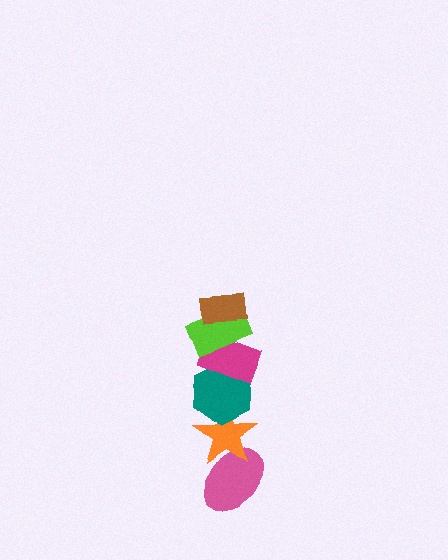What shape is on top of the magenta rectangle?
The lime rectangle is on top of the magenta rectangle.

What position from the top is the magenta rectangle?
The magenta rectangle is 3rd from the top.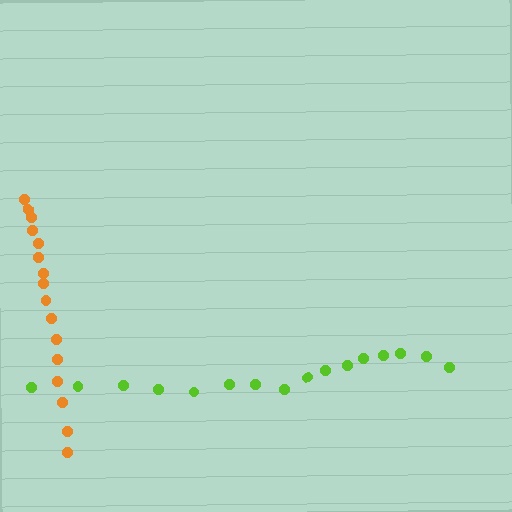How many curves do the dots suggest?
There are 2 distinct paths.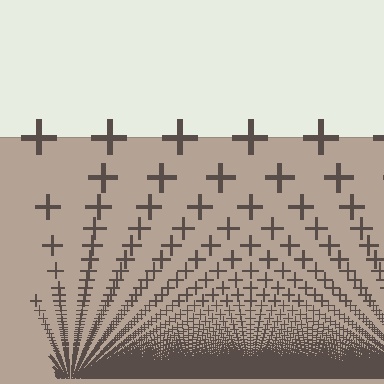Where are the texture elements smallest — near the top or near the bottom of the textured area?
Near the bottom.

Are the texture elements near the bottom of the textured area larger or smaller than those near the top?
Smaller. The gradient is inverted — elements near the bottom are smaller and denser.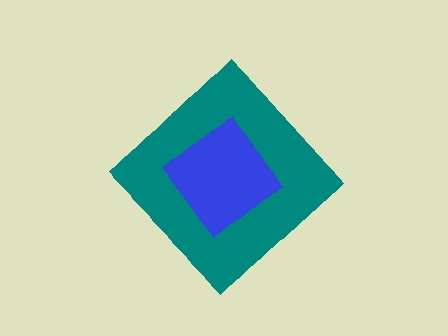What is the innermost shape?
The blue diamond.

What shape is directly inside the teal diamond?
The blue diamond.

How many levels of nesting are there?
2.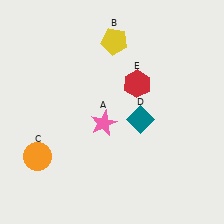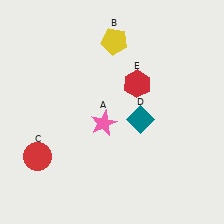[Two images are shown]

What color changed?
The circle (C) changed from orange in Image 1 to red in Image 2.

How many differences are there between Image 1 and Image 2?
There is 1 difference between the two images.